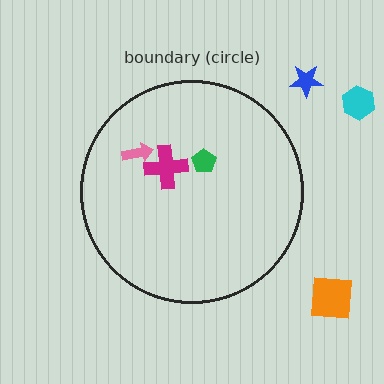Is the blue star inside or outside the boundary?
Outside.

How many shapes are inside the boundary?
3 inside, 3 outside.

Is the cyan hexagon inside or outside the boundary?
Outside.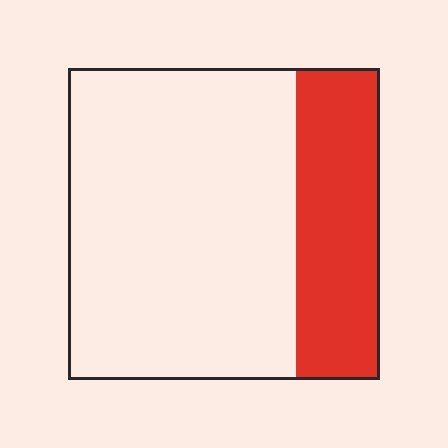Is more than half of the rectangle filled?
No.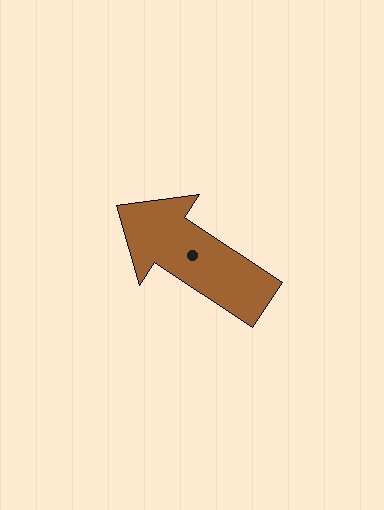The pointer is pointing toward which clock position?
Roughly 10 o'clock.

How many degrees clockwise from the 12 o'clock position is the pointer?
Approximately 303 degrees.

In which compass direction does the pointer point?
Northwest.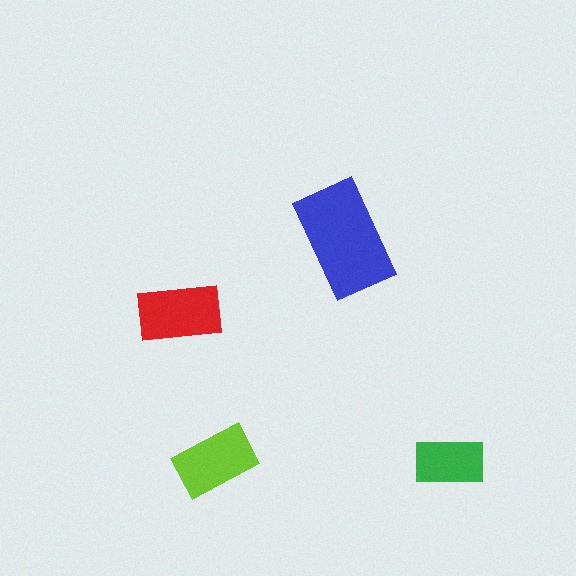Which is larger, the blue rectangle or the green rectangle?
The blue one.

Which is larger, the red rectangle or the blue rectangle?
The blue one.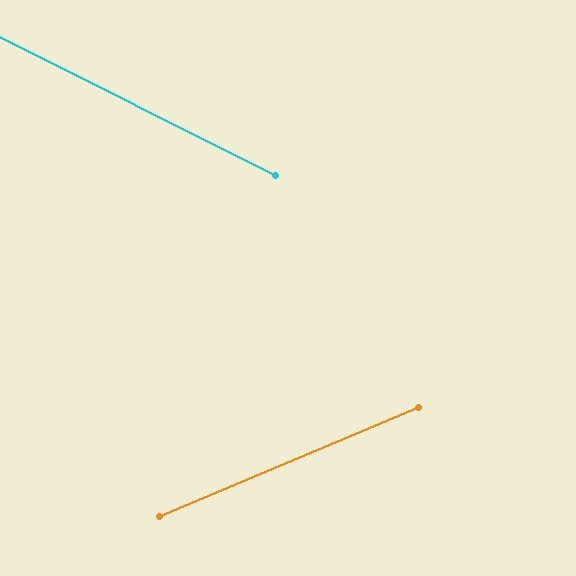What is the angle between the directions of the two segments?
Approximately 49 degrees.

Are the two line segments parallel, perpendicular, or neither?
Neither parallel nor perpendicular — they differ by about 49°.